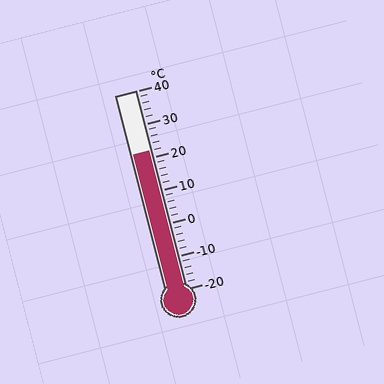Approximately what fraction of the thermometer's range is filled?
The thermometer is filled to approximately 70% of its range.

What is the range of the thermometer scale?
The thermometer scale ranges from -20°C to 40°C.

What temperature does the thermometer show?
The thermometer shows approximately 22°C.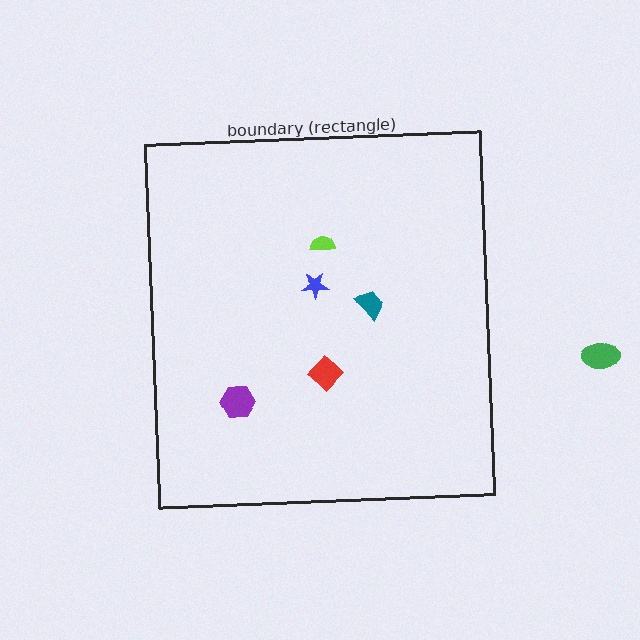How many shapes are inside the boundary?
5 inside, 1 outside.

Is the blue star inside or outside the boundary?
Inside.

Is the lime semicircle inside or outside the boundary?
Inside.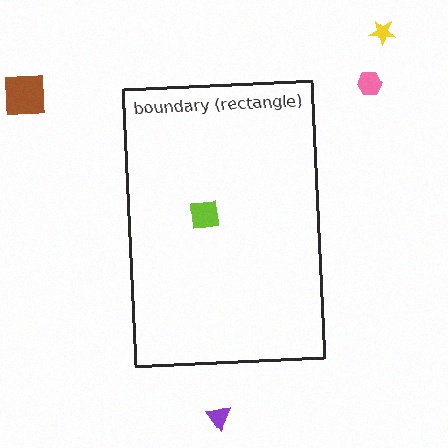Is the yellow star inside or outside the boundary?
Outside.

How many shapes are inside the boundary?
1 inside, 4 outside.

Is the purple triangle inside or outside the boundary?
Outside.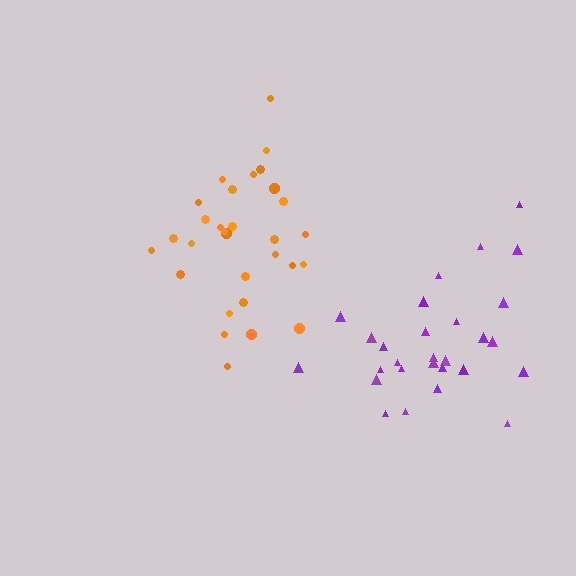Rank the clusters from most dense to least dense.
orange, purple.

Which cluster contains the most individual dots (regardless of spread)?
Orange (30).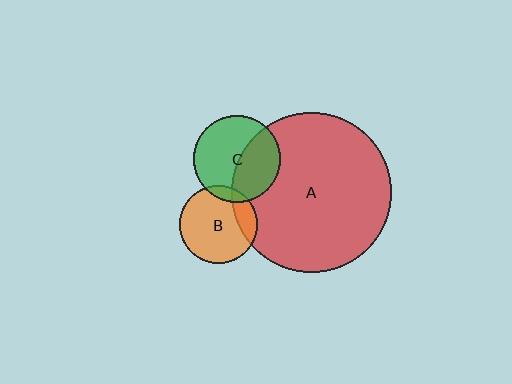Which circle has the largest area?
Circle A (red).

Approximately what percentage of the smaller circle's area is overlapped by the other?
Approximately 10%.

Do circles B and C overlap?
Yes.